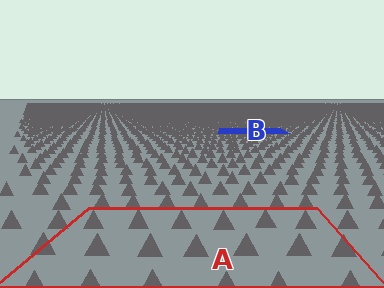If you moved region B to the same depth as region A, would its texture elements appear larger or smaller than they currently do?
They would appear larger. At a closer depth, the same texture elements are projected at a bigger on-screen size.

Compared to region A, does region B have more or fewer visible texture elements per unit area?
Region B has more texture elements per unit area — they are packed more densely because it is farther away.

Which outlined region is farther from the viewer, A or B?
Region B is farther from the viewer — the texture elements inside it appear smaller and more densely packed.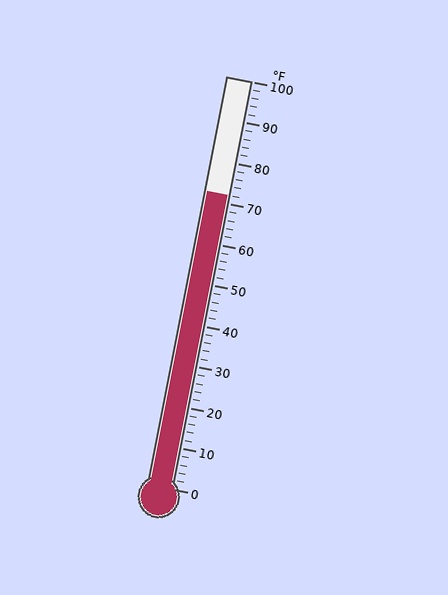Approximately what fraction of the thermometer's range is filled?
The thermometer is filled to approximately 70% of its range.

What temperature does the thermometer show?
The thermometer shows approximately 72°F.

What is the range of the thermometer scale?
The thermometer scale ranges from 0°F to 100°F.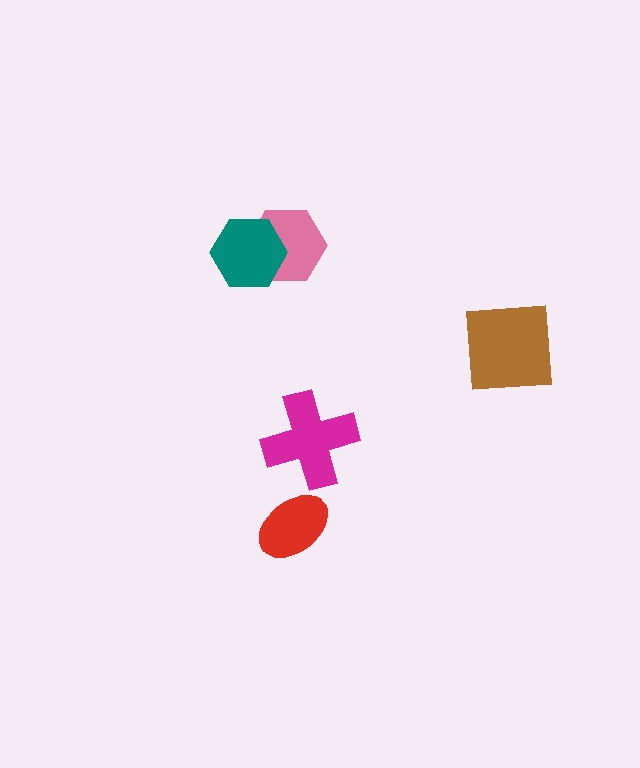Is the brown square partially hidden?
No, no other shape covers it.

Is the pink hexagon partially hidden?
Yes, it is partially covered by another shape.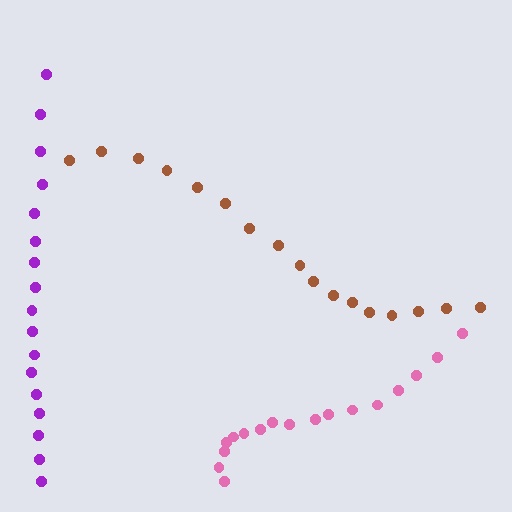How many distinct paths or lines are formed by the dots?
There are 3 distinct paths.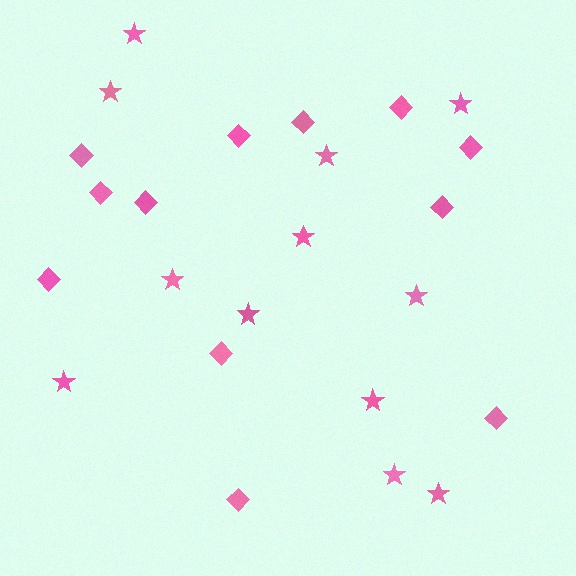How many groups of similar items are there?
There are 2 groups: one group of stars (12) and one group of diamonds (12).